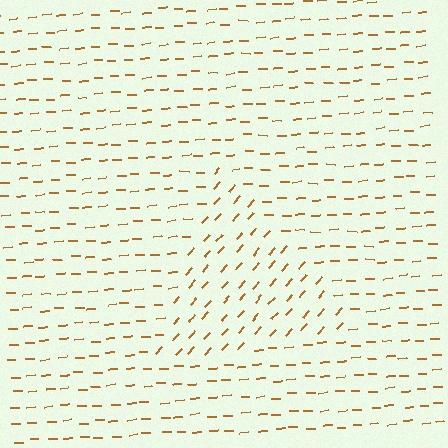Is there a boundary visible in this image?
Yes, there is a texture boundary formed by a change in line orientation.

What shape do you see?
I see a triangle.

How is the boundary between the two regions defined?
The boundary is defined purely by a change in line orientation (approximately 45 degrees difference). All lines are the same color and thickness.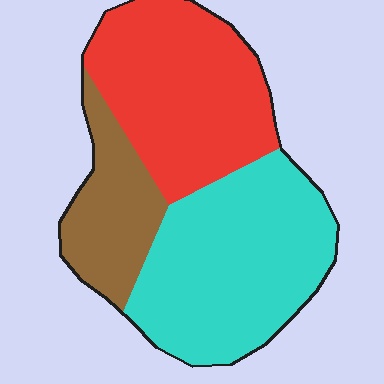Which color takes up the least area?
Brown, at roughly 20%.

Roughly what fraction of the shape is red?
Red covers roughly 40% of the shape.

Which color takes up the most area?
Cyan, at roughly 45%.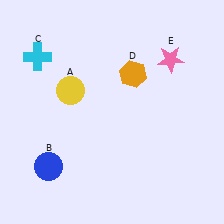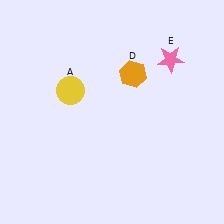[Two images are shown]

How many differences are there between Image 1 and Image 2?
There are 2 differences between the two images.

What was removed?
The cyan cross (C), the blue circle (B) were removed in Image 2.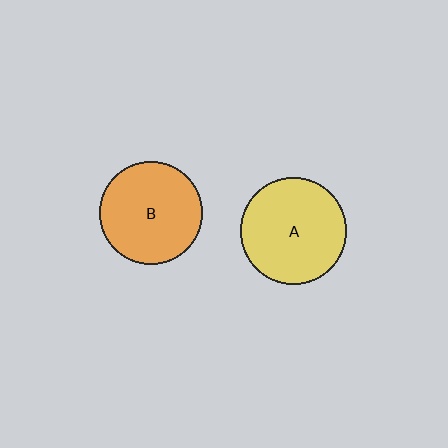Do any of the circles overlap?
No, none of the circles overlap.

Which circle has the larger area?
Circle A (yellow).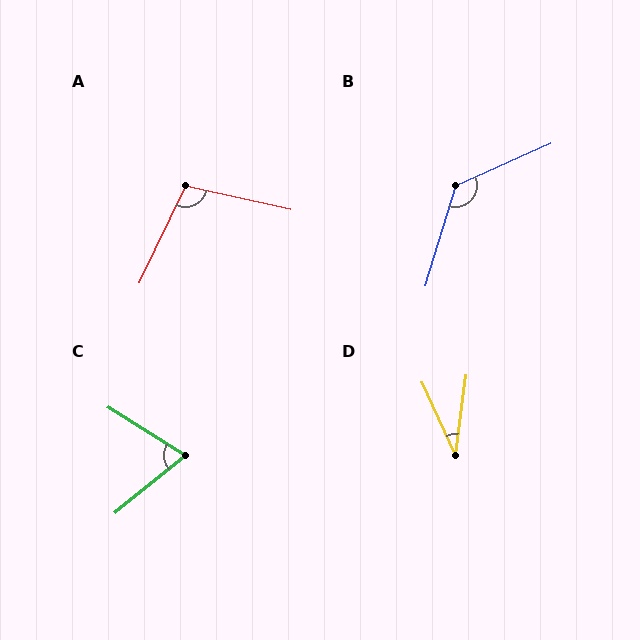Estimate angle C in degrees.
Approximately 72 degrees.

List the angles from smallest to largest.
D (32°), C (72°), A (103°), B (130°).